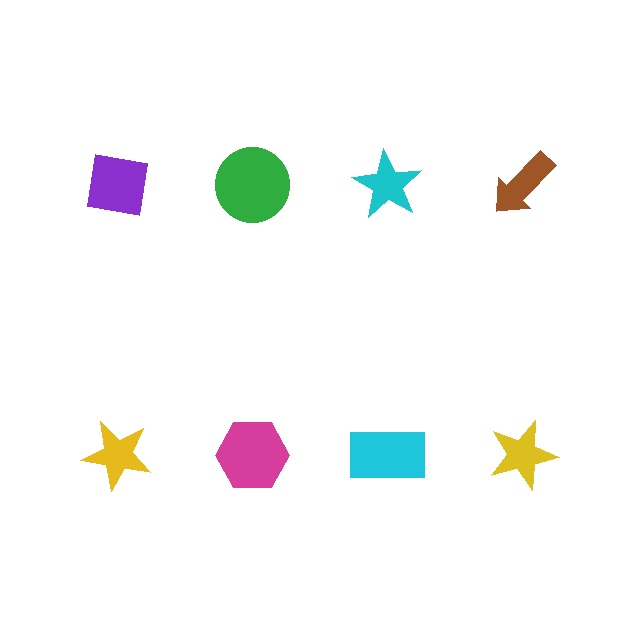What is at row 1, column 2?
A green circle.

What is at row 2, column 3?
A cyan rectangle.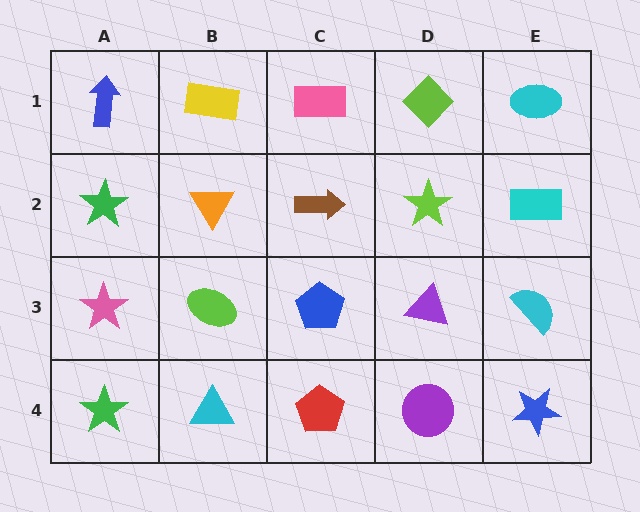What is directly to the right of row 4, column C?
A purple circle.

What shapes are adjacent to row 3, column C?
A brown arrow (row 2, column C), a red pentagon (row 4, column C), a lime ellipse (row 3, column B), a purple triangle (row 3, column D).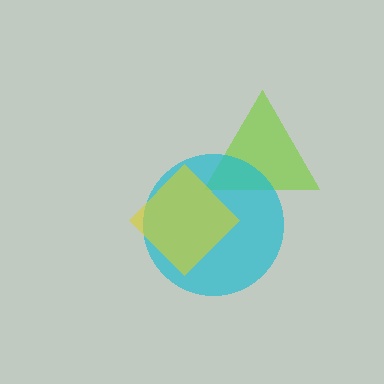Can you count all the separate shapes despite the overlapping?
Yes, there are 3 separate shapes.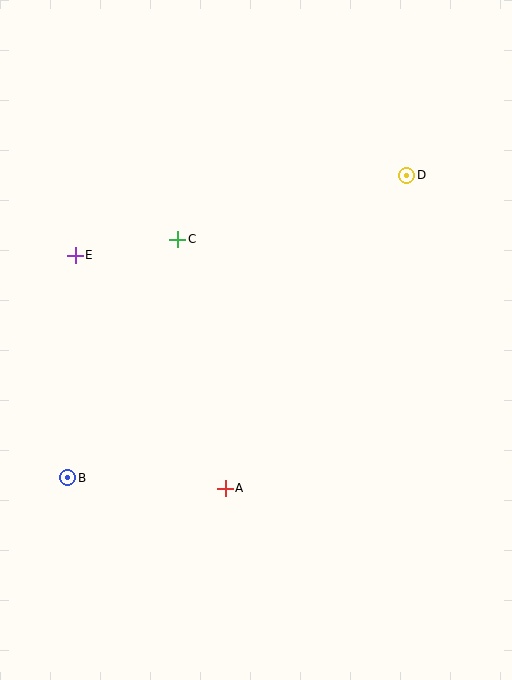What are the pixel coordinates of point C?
Point C is at (178, 239).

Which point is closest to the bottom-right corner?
Point A is closest to the bottom-right corner.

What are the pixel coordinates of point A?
Point A is at (225, 488).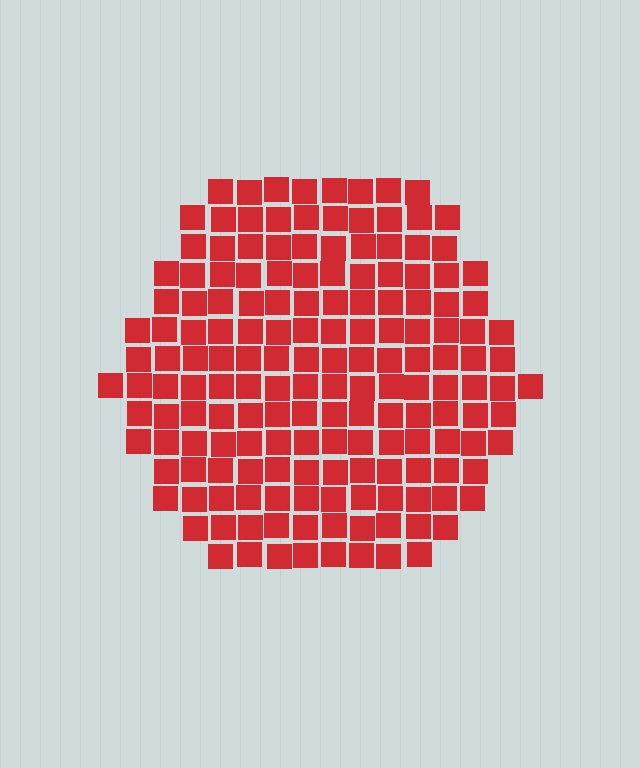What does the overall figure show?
The overall figure shows a hexagon.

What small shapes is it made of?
It is made of small squares.